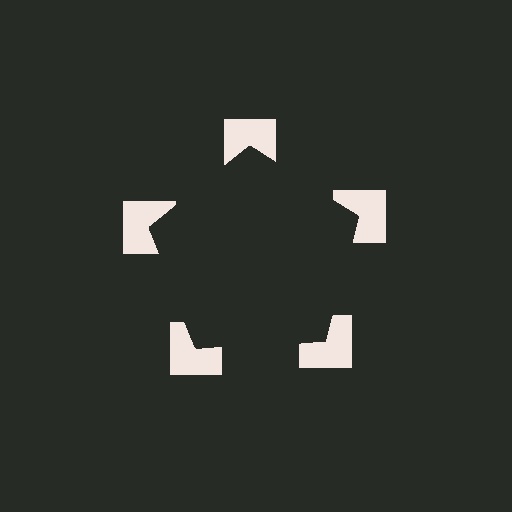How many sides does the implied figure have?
5 sides.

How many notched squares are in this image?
There are 5 — one at each vertex of the illusory pentagon.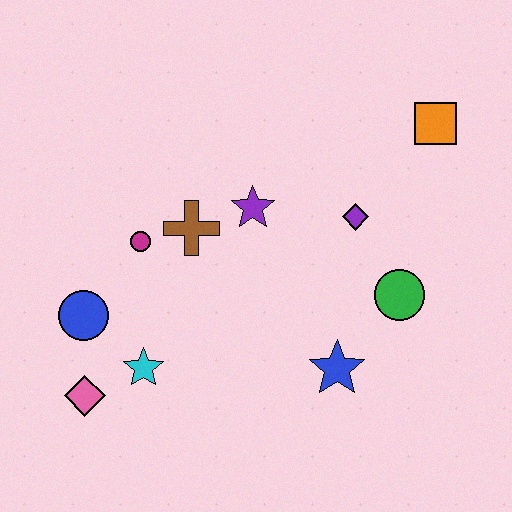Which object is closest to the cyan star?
The pink diamond is closest to the cyan star.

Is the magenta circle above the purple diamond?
No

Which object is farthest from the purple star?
The pink diamond is farthest from the purple star.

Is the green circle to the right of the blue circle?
Yes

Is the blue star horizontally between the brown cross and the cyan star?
No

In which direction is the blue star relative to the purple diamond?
The blue star is below the purple diamond.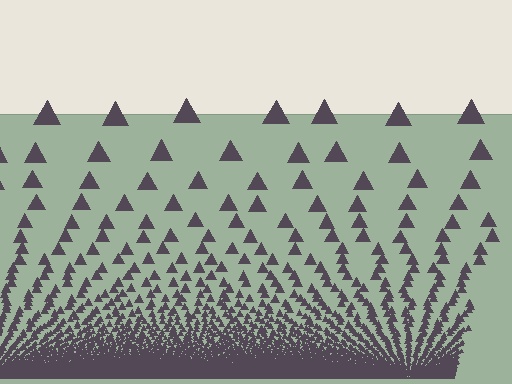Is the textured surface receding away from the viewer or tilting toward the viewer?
The surface appears to tilt toward the viewer. Texture elements get larger and sparser toward the top.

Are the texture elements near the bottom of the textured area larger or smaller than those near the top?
Smaller. The gradient is inverted — elements near the bottom are smaller and denser.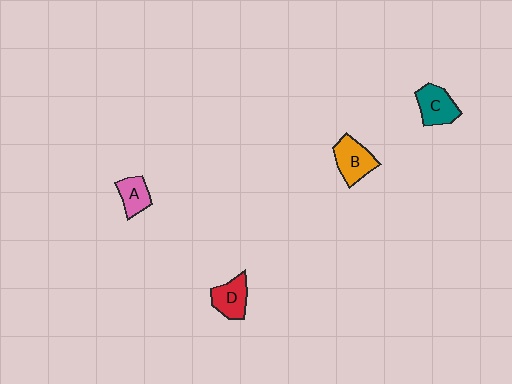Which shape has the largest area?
Shape B (orange).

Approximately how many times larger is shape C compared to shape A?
Approximately 1.3 times.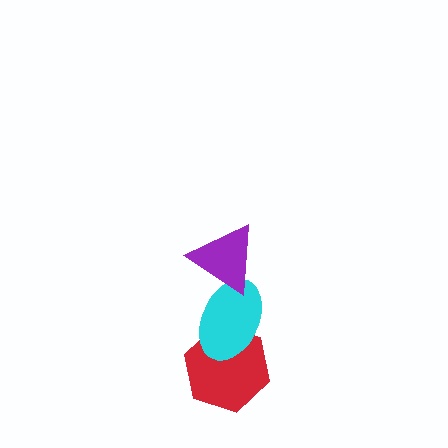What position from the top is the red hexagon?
The red hexagon is 3rd from the top.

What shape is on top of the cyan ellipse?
The purple triangle is on top of the cyan ellipse.